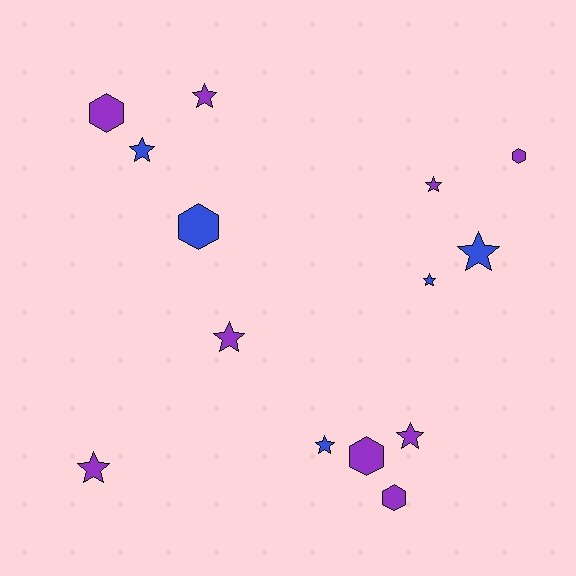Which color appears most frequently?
Purple, with 9 objects.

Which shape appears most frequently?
Star, with 9 objects.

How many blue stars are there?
There are 4 blue stars.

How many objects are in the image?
There are 14 objects.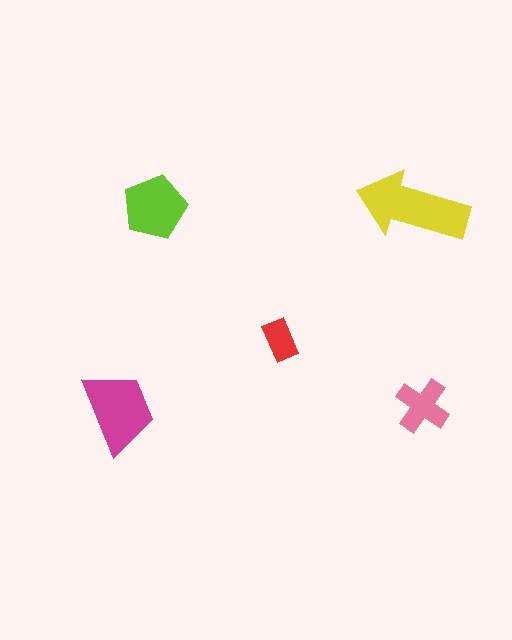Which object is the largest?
The yellow arrow.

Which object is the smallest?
The red rectangle.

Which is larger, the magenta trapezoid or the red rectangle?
The magenta trapezoid.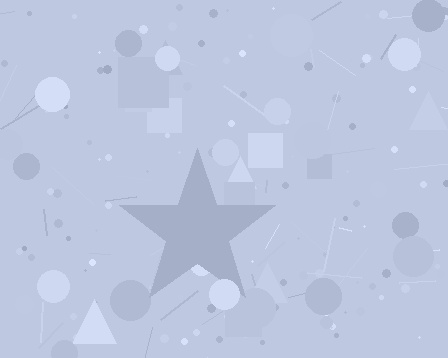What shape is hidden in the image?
A star is hidden in the image.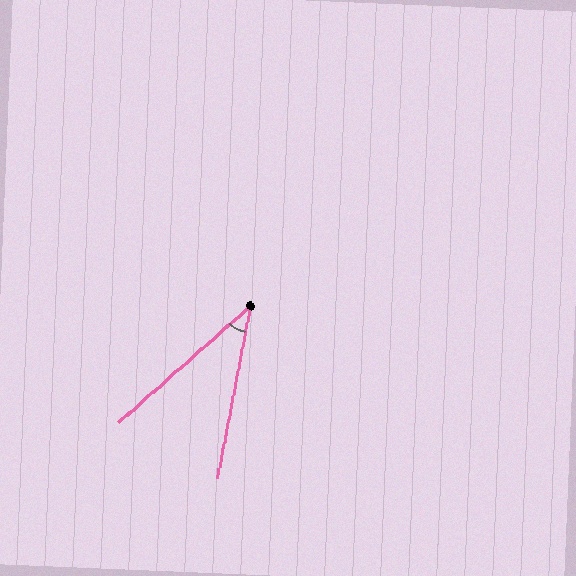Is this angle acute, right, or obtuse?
It is acute.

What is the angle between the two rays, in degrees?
Approximately 38 degrees.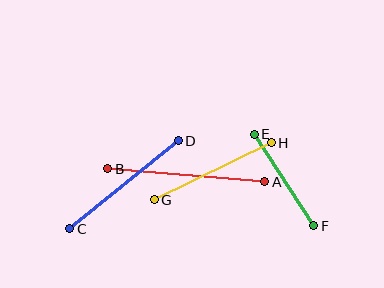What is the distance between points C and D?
The distance is approximately 140 pixels.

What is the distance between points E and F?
The distance is approximately 109 pixels.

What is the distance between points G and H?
The distance is approximately 130 pixels.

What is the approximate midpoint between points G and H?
The midpoint is at approximately (213, 171) pixels.